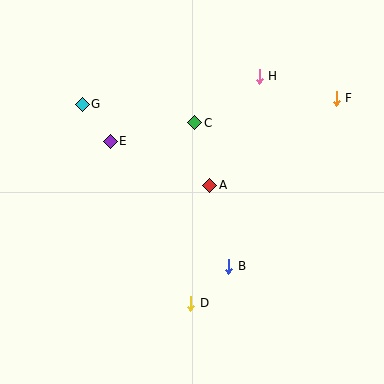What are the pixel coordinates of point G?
Point G is at (82, 104).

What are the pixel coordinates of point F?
Point F is at (336, 98).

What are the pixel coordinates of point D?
Point D is at (191, 303).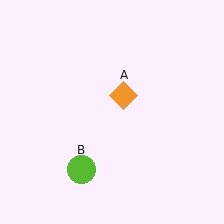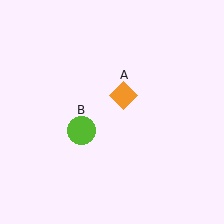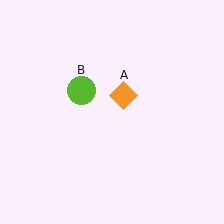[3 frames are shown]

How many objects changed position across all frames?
1 object changed position: lime circle (object B).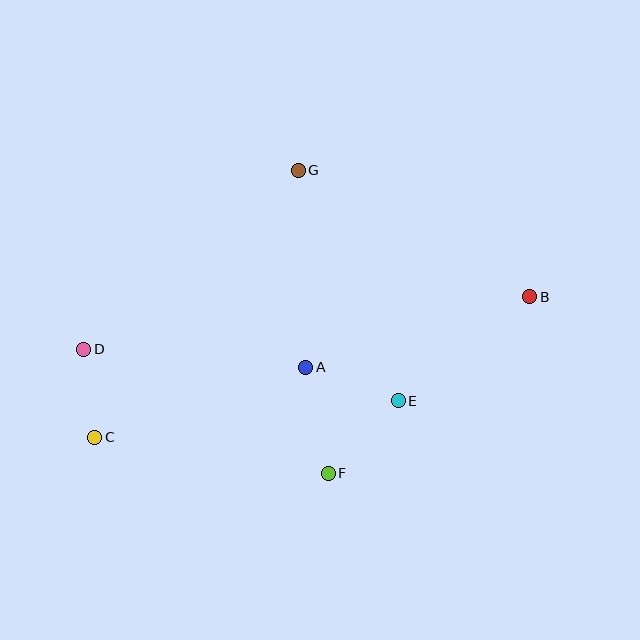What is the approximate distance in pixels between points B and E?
The distance between B and E is approximately 168 pixels.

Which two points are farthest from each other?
Points B and C are farthest from each other.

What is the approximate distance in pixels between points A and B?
The distance between A and B is approximately 235 pixels.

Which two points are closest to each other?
Points C and D are closest to each other.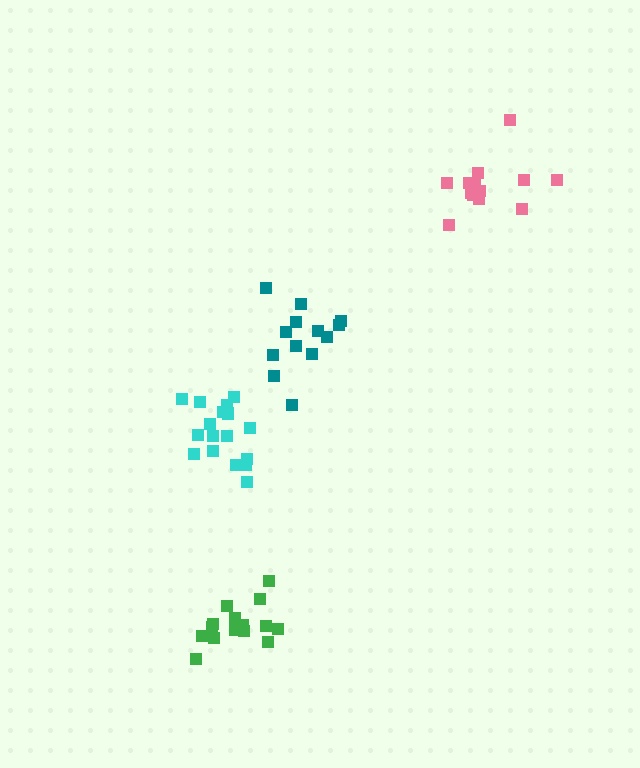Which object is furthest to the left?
The cyan cluster is leftmost.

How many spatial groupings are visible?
There are 4 spatial groupings.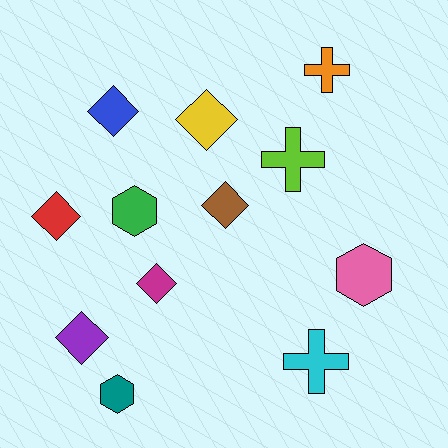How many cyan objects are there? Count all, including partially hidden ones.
There is 1 cyan object.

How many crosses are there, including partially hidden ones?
There are 3 crosses.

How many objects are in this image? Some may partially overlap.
There are 12 objects.